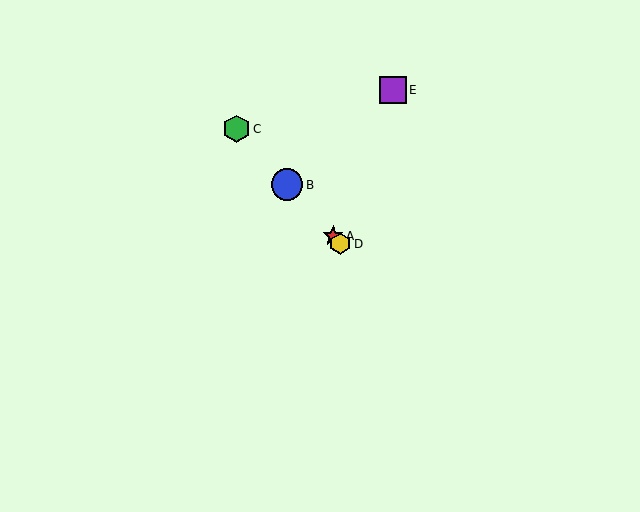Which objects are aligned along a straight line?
Objects A, B, C, D are aligned along a straight line.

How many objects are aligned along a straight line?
4 objects (A, B, C, D) are aligned along a straight line.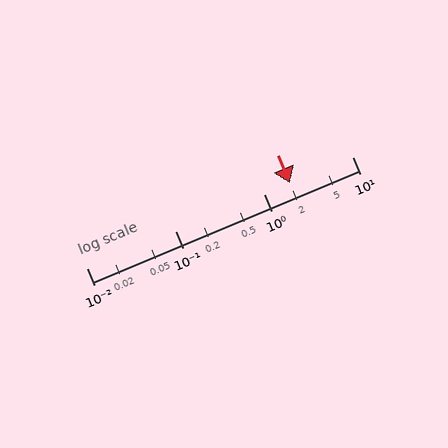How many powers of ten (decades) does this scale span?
The scale spans 3 decades, from 0.01 to 10.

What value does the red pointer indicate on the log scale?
The pointer indicates approximately 2.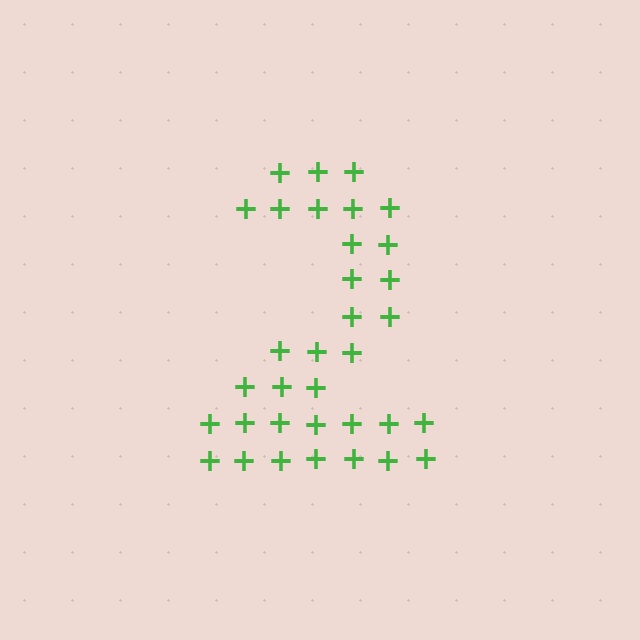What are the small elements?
The small elements are plus signs.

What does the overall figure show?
The overall figure shows the digit 2.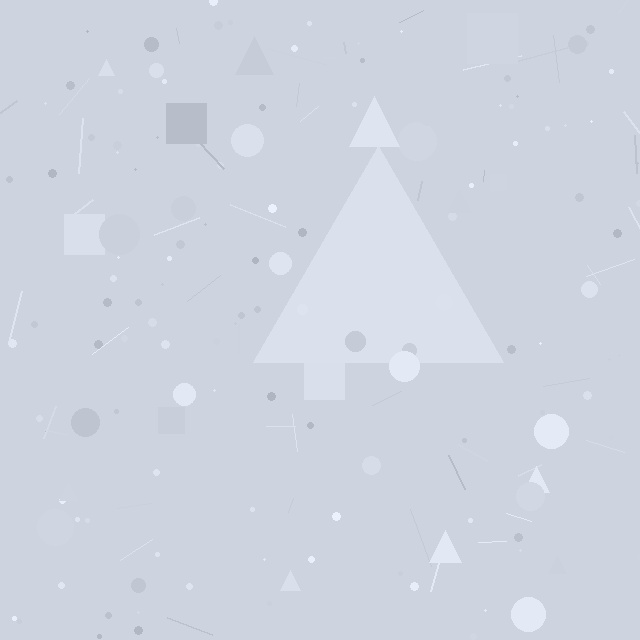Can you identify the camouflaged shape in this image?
The camouflaged shape is a triangle.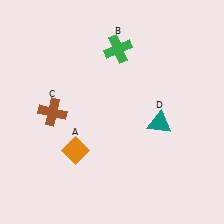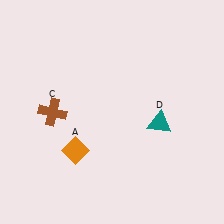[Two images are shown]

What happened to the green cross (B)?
The green cross (B) was removed in Image 2. It was in the top-right area of Image 1.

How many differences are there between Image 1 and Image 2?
There is 1 difference between the two images.